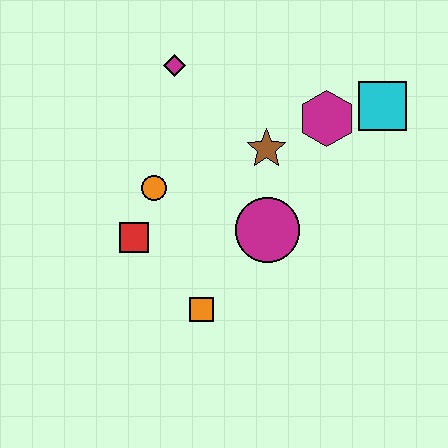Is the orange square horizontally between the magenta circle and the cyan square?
No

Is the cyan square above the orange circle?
Yes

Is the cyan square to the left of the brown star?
No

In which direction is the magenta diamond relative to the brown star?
The magenta diamond is to the left of the brown star.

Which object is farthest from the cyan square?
The red square is farthest from the cyan square.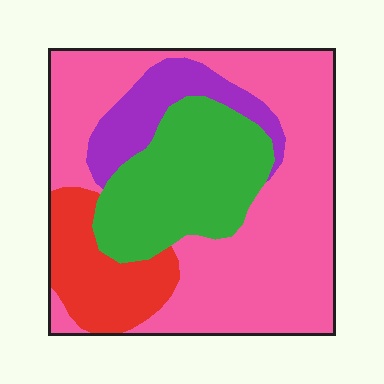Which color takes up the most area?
Pink, at roughly 50%.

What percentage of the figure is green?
Green covers roughly 25% of the figure.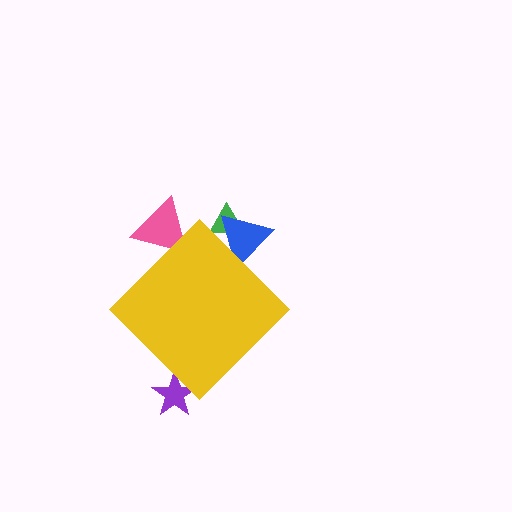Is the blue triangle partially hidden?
Yes, the blue triangle is partially hidden behind the yellow diamond.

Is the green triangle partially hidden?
Yes, the green triangle is partially hidden behind the yellow diamond.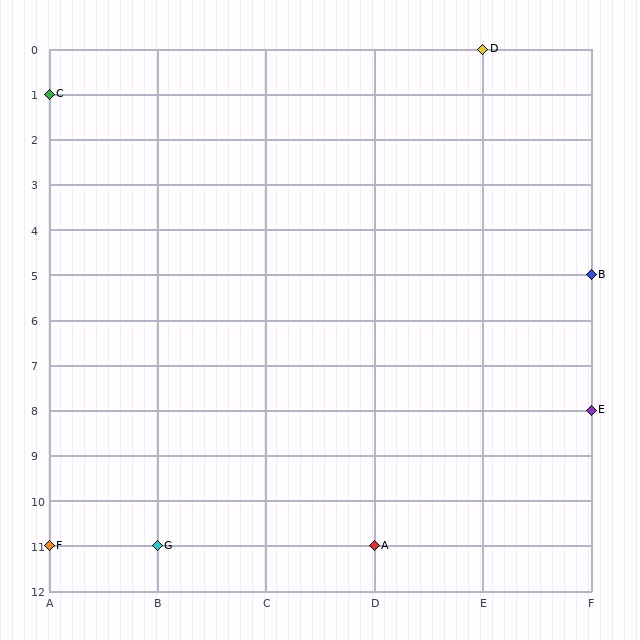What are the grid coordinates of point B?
Point B is at grid coordinates (F, 5).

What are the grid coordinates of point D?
Point D is at grid coordinates (E, 0).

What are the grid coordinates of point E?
Point E is at grid coordinates (F, 8).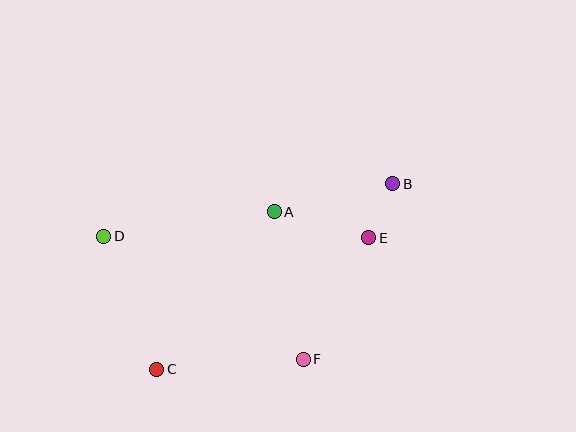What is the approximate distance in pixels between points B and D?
The distance between B and D is approximately 294 pixels.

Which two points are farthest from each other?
Points B and C are farthest from each other.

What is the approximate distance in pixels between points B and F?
The distance between B and F is approximately 197 pixels.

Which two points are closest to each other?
Points B and E are closest to each other.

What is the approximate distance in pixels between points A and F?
The distance between A and F is approximately 150 pixels.